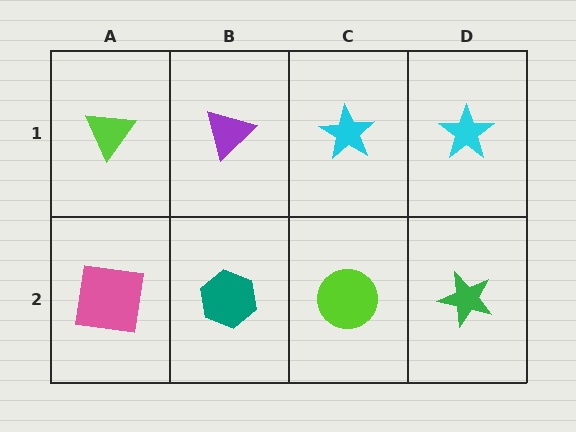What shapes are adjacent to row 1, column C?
A lime circle (row 2, column C), a purple triangle (row 1, column B), a cyan star (row 1, column D).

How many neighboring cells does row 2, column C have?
3.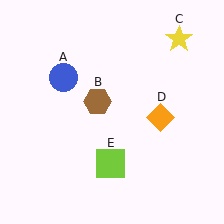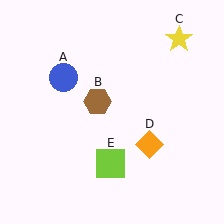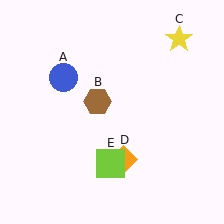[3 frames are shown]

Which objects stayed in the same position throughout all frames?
Blue circle (object A) and brown hexagon (object B) and yellow star (object C) and lime square (object E) remained stationary.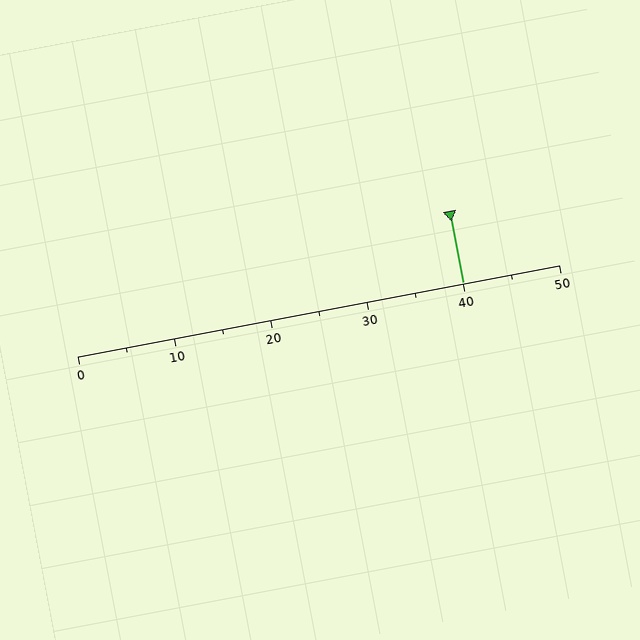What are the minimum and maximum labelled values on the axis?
The axis runs from 0 to 50.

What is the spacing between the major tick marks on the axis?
The major ticks are spaced 10 apart.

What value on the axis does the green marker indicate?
The marker indicates approximately 40.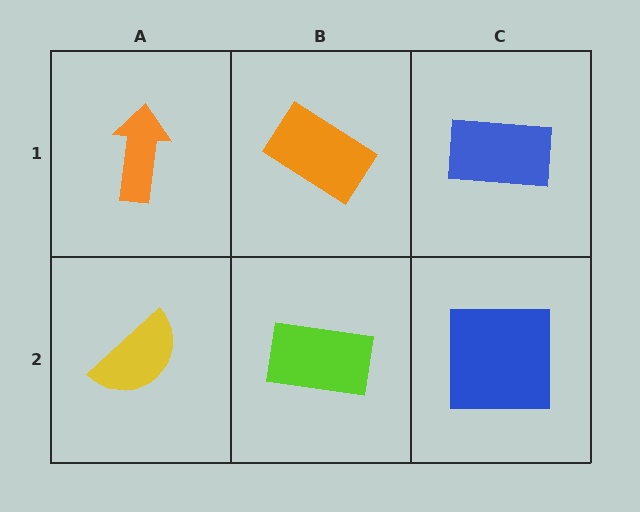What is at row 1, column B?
An orange rectangle.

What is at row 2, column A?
A yellow semicircle.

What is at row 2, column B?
A lime rectangle.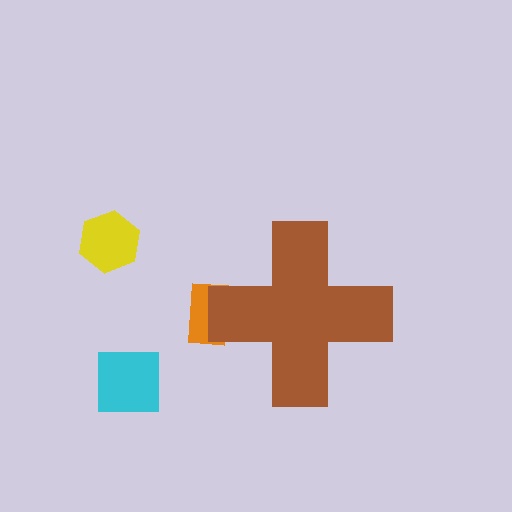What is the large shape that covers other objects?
A brown cross.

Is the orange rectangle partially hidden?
Yes, the orange rectangle is partially hidden behind the brown cross.